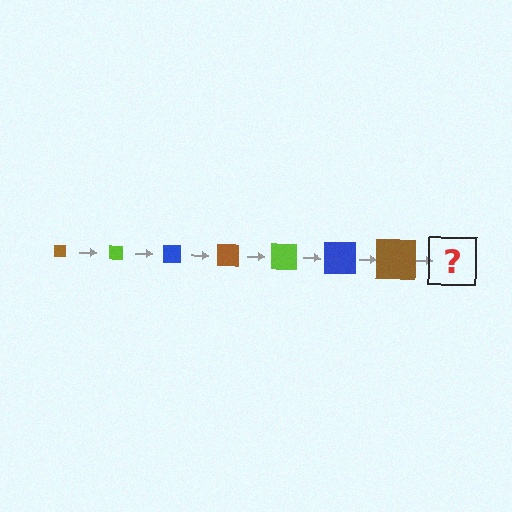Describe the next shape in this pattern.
It should be a lime square, larger than the previous one.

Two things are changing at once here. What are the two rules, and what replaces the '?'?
The two rules are that the square grows larger each step and the color cycles through brown, lime, and blue. The '?' should be a lime square, larger than the previous one.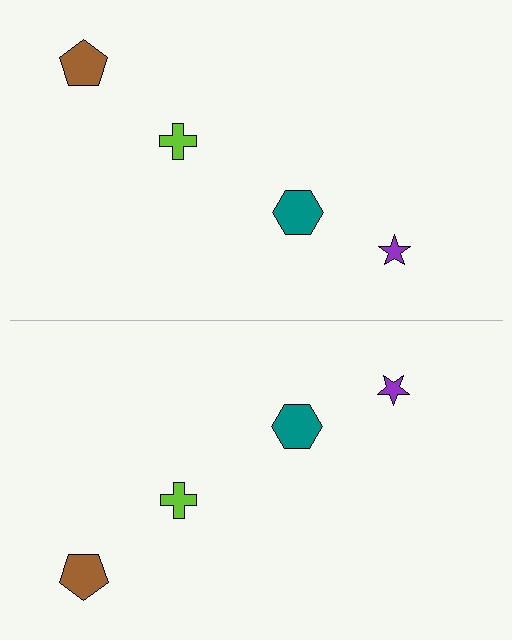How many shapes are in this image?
There are 8 shapes in this image.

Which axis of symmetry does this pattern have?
The pattern has a horizontal axis of symmetry running through the center of the image.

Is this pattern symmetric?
Yes, this pattern has bilateral (reflection) symmetry.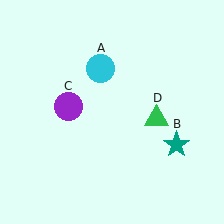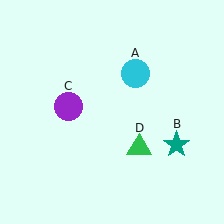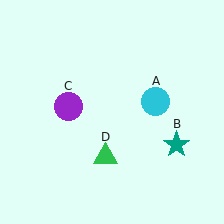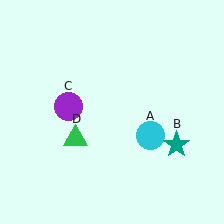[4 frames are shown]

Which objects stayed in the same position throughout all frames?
Teal star (object B) and purple circle (object C) remained stationary.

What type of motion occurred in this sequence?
The cyan circle (object A), green triangle (object D) rotated clockwise around the center of the scene.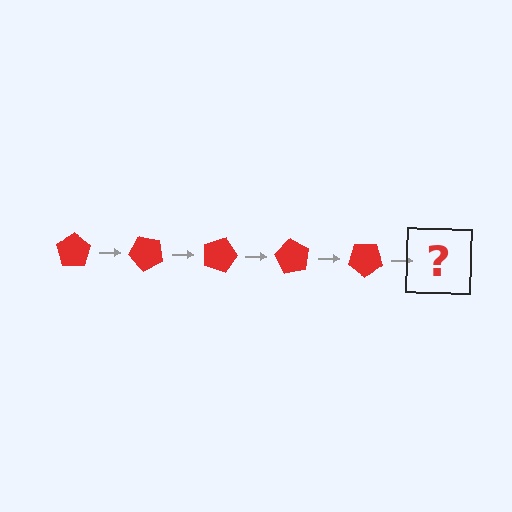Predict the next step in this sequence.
The next step is a red pentagon rotated 225 degrees.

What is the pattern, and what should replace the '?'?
The pattern is that the pentagon rotates 45 degrees each step. The '?' should be a red pentagon rotated 225 degrees.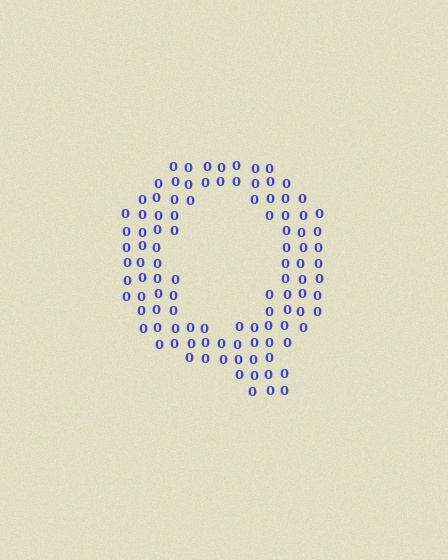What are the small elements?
The small elements are digit 0's.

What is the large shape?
The large shape is the letter Q.